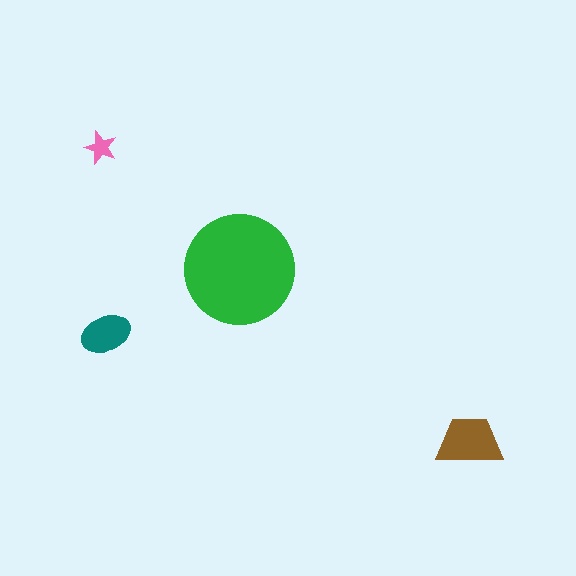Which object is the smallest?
The pink star.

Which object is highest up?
The pink star is topmost.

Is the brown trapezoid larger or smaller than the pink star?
Larger.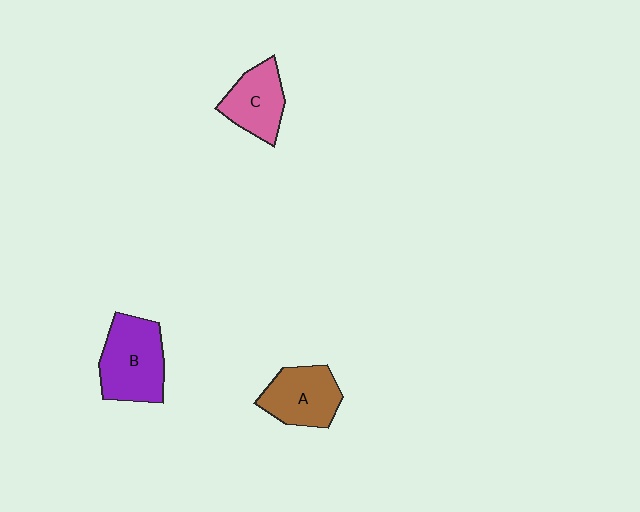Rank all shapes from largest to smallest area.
From largest to smallest: B (purple), A (brown), C (pink).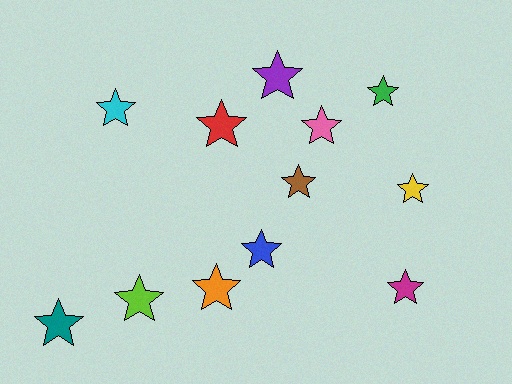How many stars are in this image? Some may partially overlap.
There are 12 stars.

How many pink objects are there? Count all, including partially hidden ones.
There is 1 pink object.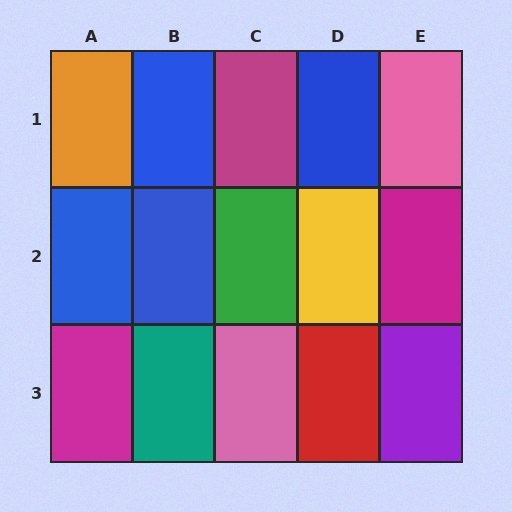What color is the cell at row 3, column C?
Pink.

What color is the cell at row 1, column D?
Blue.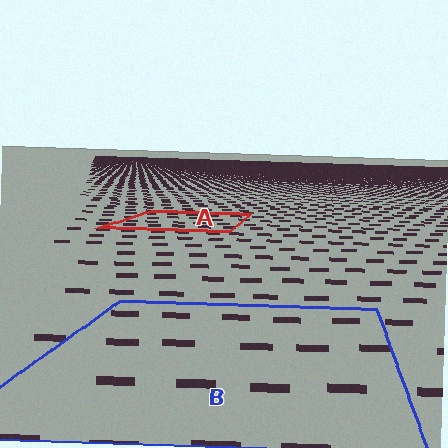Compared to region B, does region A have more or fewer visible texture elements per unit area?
Region A has more texture elements per unit area — they are packed more densely because it is farther away.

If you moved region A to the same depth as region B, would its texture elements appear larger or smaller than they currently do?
They would appear larger. At a closer depth, the same texture elements are projected at a bigger on-screen size.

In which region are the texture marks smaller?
The texture marks are smaller in region A, because it is farther away.